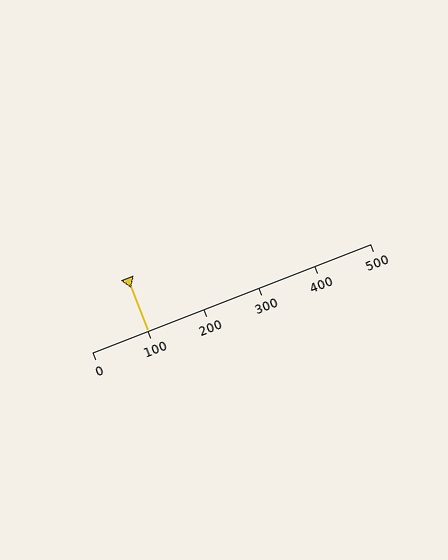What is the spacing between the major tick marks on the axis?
The major ticks are spaced 100 apart.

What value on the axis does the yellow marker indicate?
The marker indicates approximately 100.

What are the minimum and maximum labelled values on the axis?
The axis runs from 0 to 500.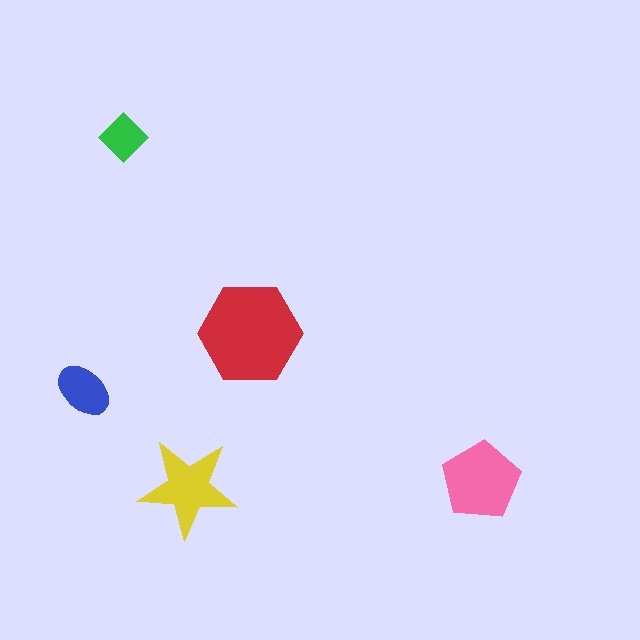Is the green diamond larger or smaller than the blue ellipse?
Smaller.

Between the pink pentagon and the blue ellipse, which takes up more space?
The pink pentagon.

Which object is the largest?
The red hexagon.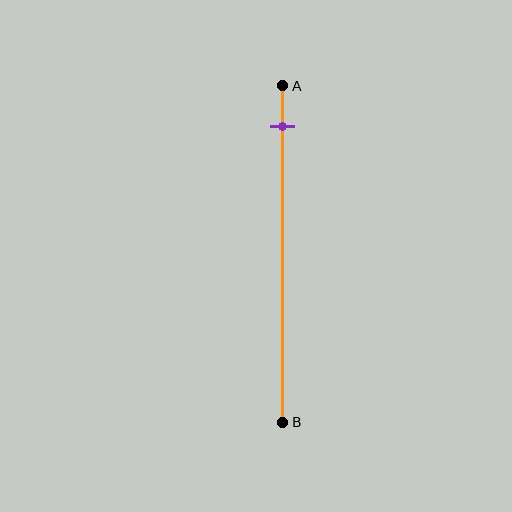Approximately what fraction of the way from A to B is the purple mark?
The purple mark is approximately 10% of the way from A to B.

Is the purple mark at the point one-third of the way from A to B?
No, the mark is at about 10% from A, not at the 33% one-third point.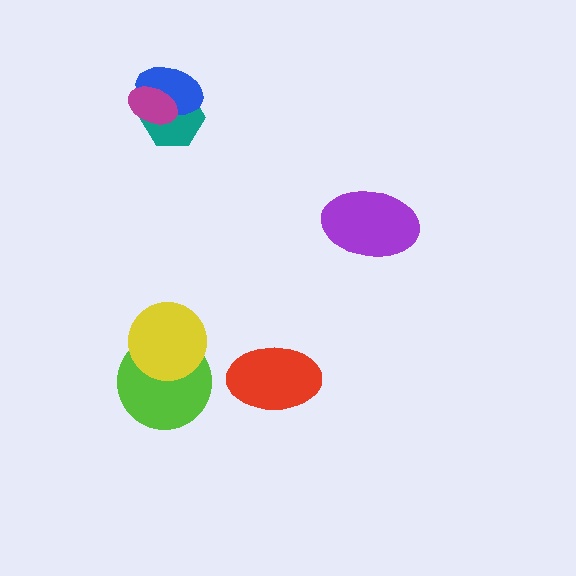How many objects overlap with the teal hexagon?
2 objects overlap with the teal hexagon.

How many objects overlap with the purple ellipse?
0 objects overlap with the purple ellipse.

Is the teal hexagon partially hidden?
Yes, it is partially covered by another shape.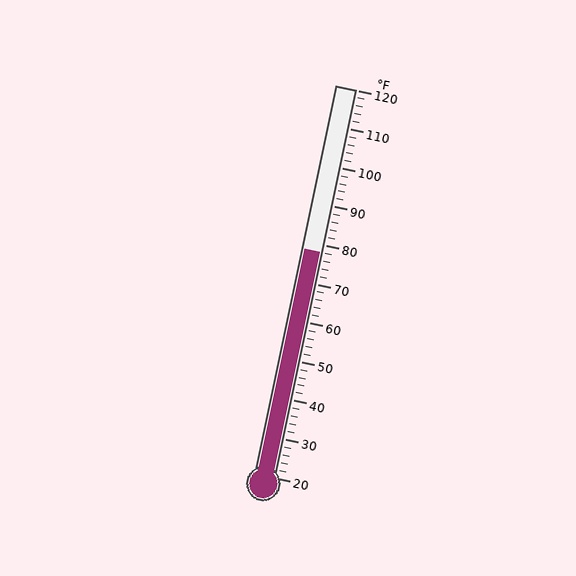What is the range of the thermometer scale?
The thermometer scale ranges from 20°F to 120°F.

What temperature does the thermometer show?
The thermometer shows approximately 78°F.